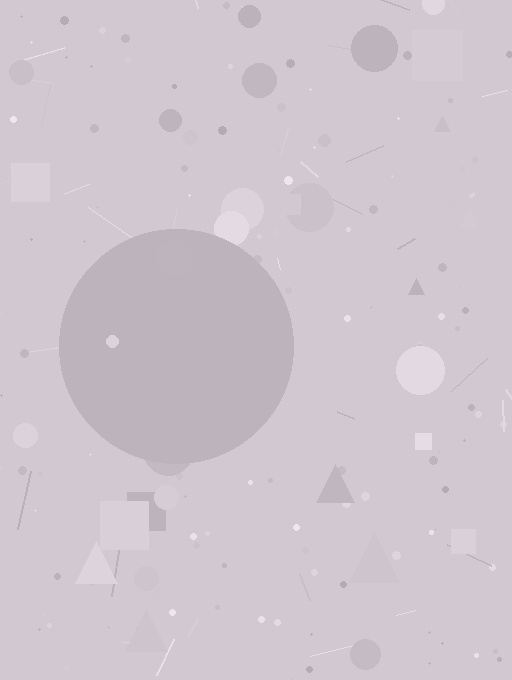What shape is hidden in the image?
A circle is hidden in the image.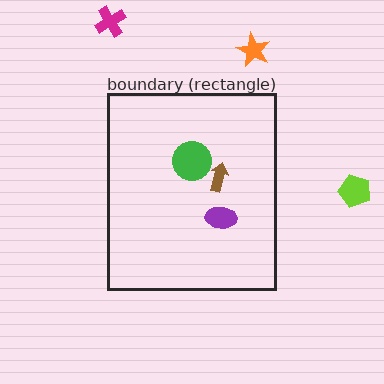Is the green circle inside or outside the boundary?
Inside.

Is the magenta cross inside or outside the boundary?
Outside.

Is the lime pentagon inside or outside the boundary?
Outside.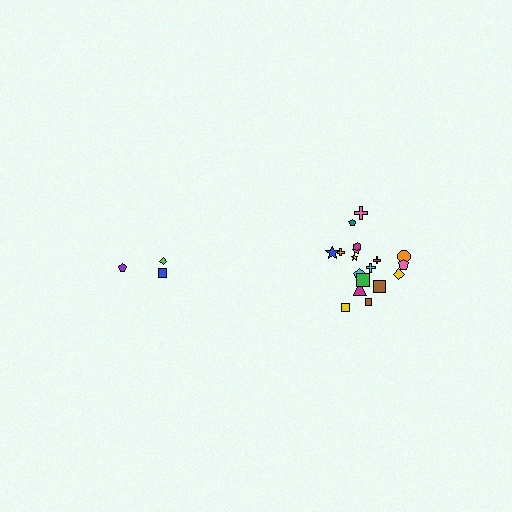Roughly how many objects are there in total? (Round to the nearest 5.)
Roughly 20 objects in total.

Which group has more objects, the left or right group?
The right group.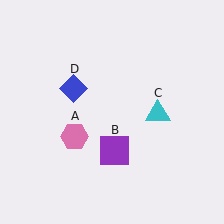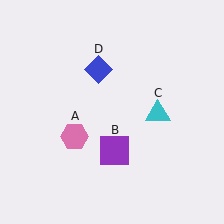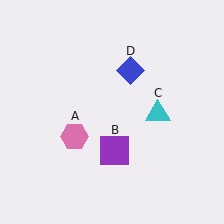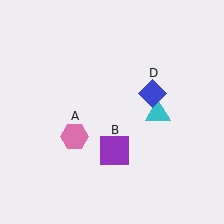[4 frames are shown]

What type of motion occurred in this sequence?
The blue diamond (object D) rotated clockwise around the center of the scene.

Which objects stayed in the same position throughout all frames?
Pink hexagon (object A) and purple square (object B) and cyan triangle (object C) remained stationary.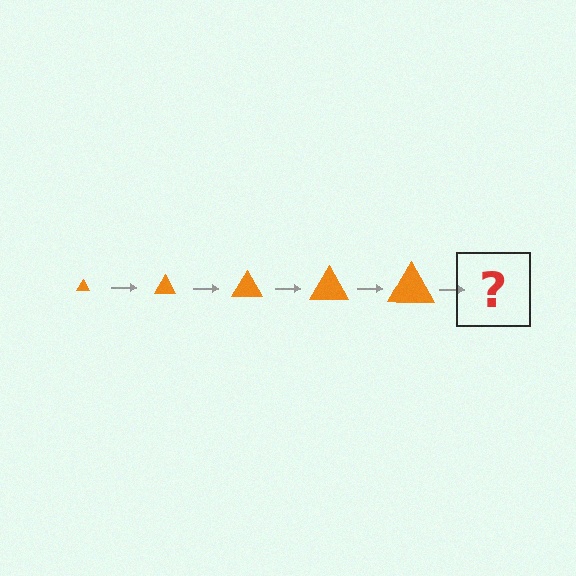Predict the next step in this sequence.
The next step is an orange triangle, larger than the previous one.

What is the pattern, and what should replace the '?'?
The pattern is that the triangle gets progressively larger each step. The '?' should be an orange triangle, larger than the previous one.